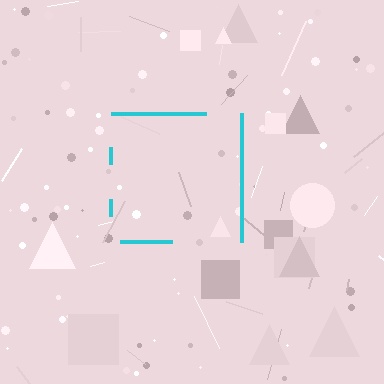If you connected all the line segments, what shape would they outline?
They would outline a square.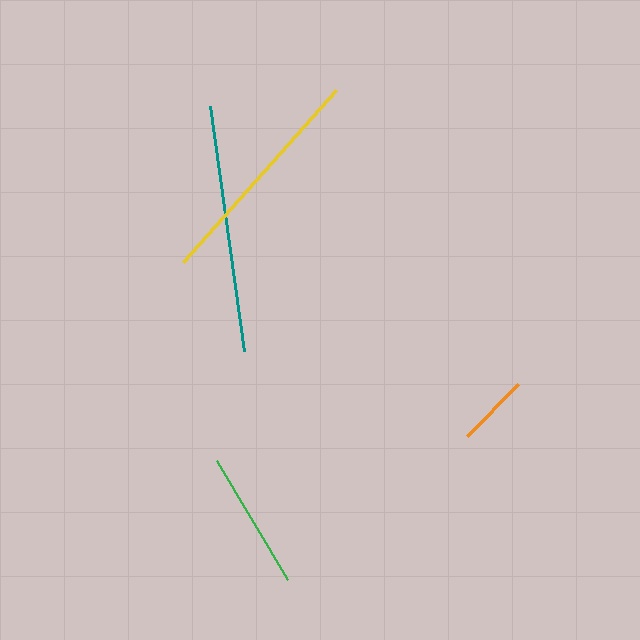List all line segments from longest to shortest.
From longest to shortest: teal, yellow, green, orange.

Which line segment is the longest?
The teal line is the longest at approximately 247 pixels.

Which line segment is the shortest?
The orange line is the shortest at approximately 72 pixels.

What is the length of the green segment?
The green segment is approximately 139 pixels long.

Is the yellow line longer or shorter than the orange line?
The yellow line is longer than the orange line.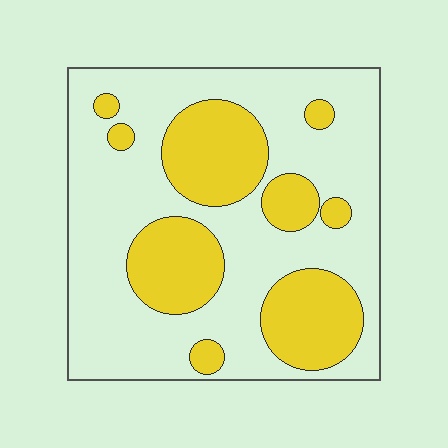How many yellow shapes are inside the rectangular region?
9.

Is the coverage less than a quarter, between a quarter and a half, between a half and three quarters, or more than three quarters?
Between a quarter and a half.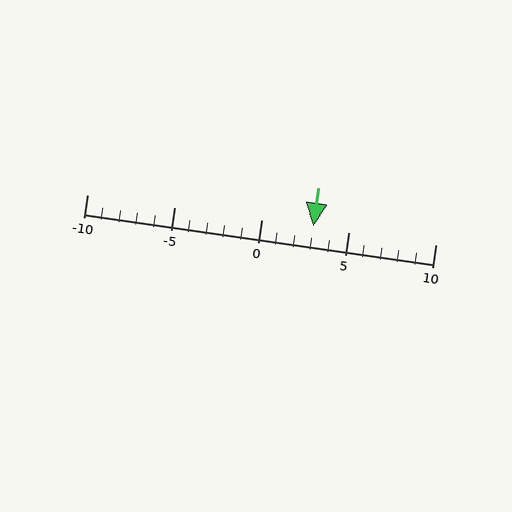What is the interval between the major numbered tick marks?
The major tick marks are spaced 5 units apart.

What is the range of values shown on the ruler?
The ruler shows values from -10 to 10.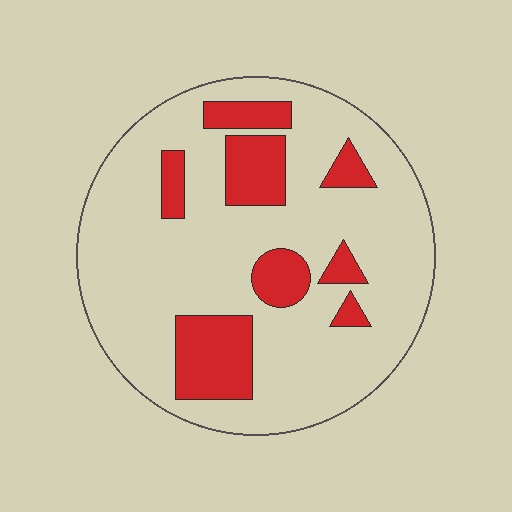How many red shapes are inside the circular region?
8.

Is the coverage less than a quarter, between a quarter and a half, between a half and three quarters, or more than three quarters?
Less than a quarter.